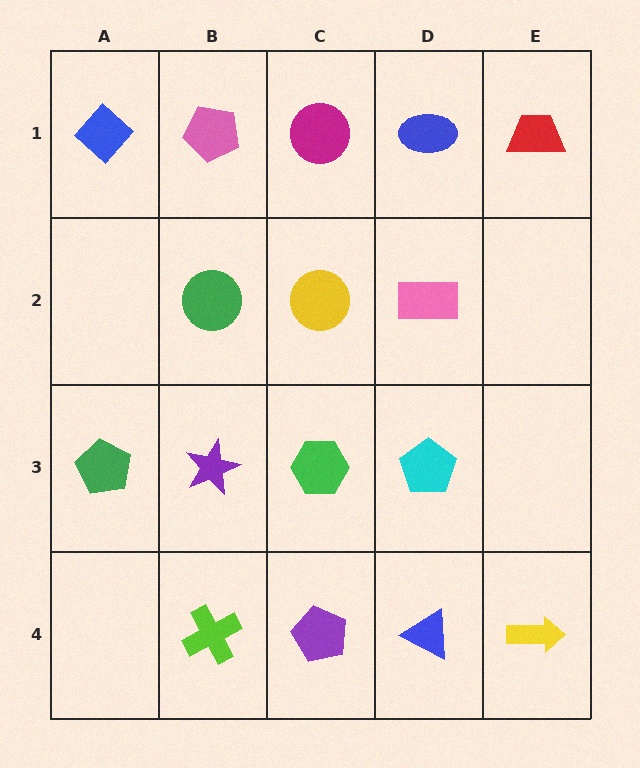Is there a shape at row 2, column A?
No, that cell is empty.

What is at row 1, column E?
A red trapezoid.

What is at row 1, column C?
A magenta circle.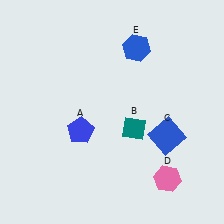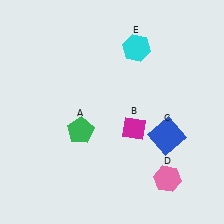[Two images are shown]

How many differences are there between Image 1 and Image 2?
There are 3 differences between the two images.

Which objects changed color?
A changed from blue to green. B changed from teal to magenta. E changed from blue to cyan.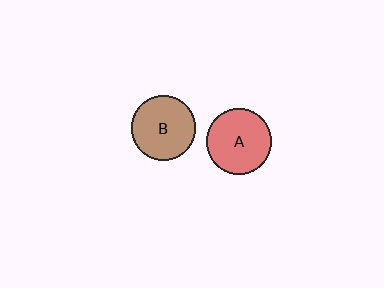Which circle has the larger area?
Circle A (red).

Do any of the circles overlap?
No, none of the circles overlap.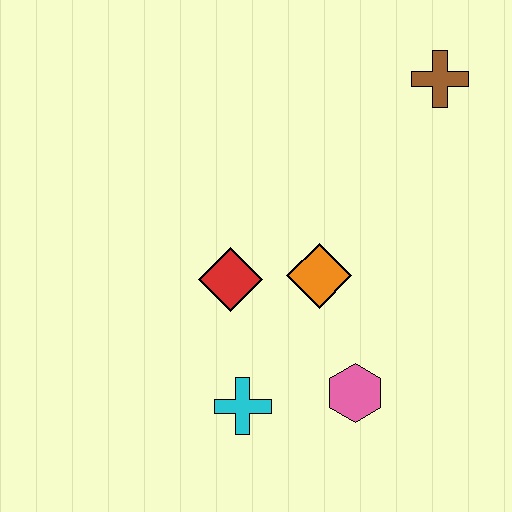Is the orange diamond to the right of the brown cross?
No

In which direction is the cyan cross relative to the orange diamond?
The cyan cross is below the orange diamond.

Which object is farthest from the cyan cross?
The brown cross is farthest from the cyan cross.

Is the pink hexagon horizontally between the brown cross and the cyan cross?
Yes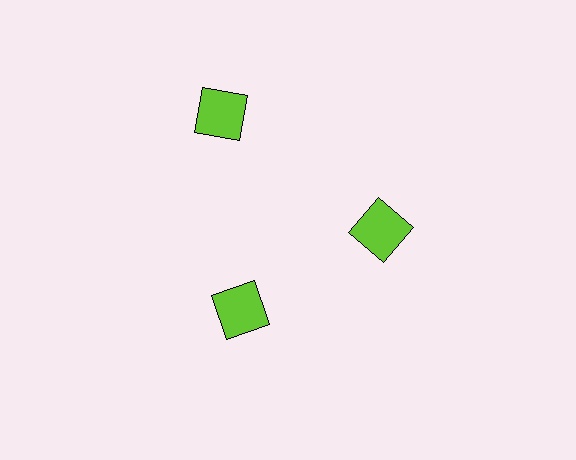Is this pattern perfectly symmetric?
No. The 3 lime squares are arranged in a ring, but one element near the 11 o'clock position is pushed outward from the center, breaking the 3-fold rotational symmetry.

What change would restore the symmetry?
The symmetry would be restored by moving it inward, back onto the ring so that all 3 squares sit at equal angles and equal distance from the center.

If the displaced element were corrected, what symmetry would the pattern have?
It would have 3-fold rotational symmetry — the pattern would map onto itself every 120 degrees.